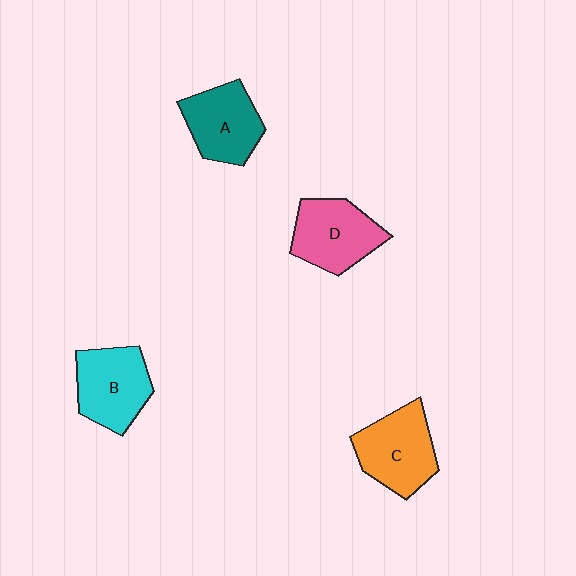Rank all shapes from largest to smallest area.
From largest to smallest: C (orange), D (pink), B (cyan), A (teal).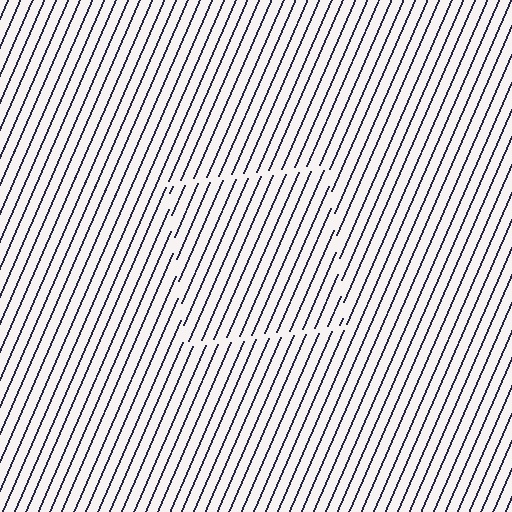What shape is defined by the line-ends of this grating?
An illusory square. The interior of the shape contains the same grating, shifted by half a period — the contour is defined by the phase discontinuity where line-ends from the inner and outer gratings abut.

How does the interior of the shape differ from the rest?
The interior of the shape contains the same grating, shifted by half a period — the contour is defined by the phase discontinuity where line-ends from the inner and outer gratings abut.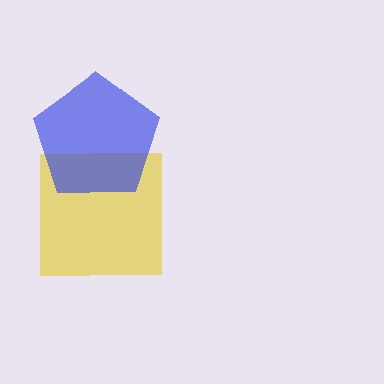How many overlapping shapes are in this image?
There are 2 overlapping shapes in the image.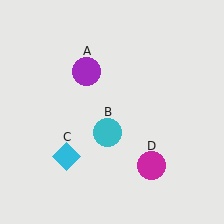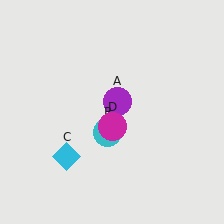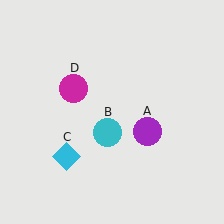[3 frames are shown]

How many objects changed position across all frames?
2 objects changed position: purple circle (object A), magenta circle (object D).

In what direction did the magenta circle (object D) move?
The magenta circle (object D) moved up and to the left.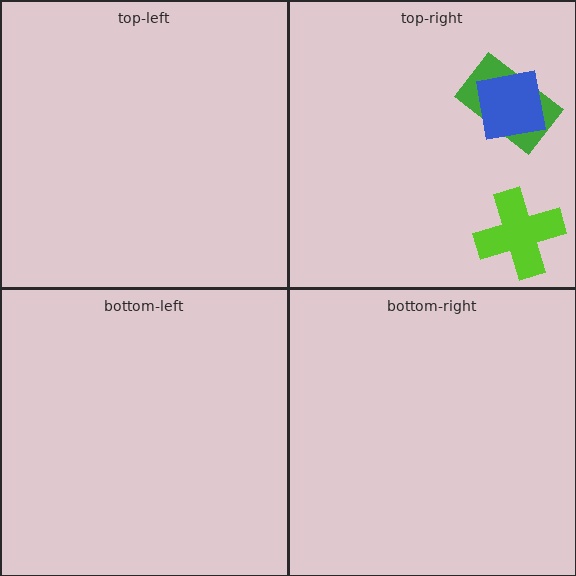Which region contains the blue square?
The top-right region.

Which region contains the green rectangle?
The top-right region.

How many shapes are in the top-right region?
3.